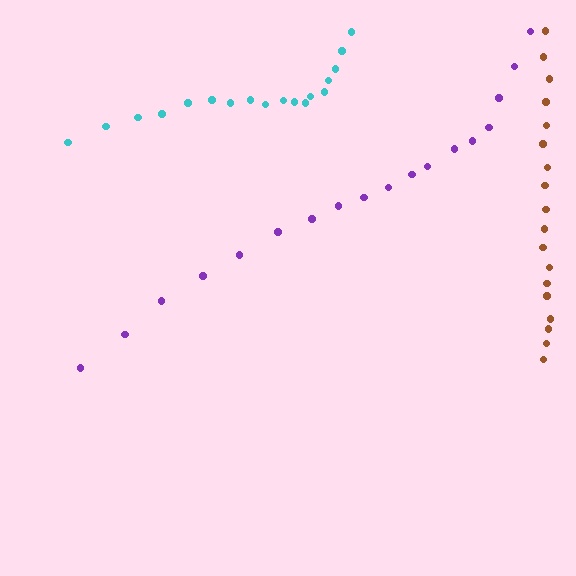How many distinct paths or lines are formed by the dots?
There are 3 distinct paths.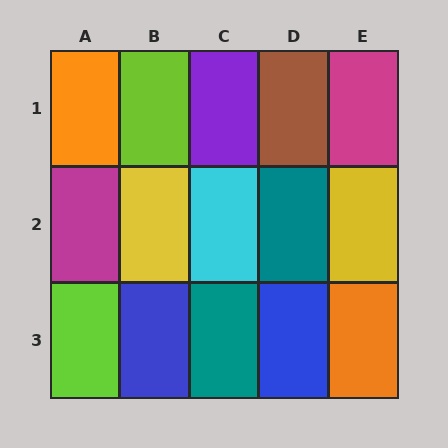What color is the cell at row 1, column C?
Purple.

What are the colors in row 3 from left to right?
Lime, blue, teal, blue, orange.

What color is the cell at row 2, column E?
Yellow.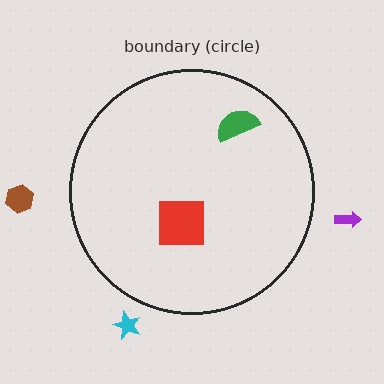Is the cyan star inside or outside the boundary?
Outside.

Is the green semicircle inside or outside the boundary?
Inside.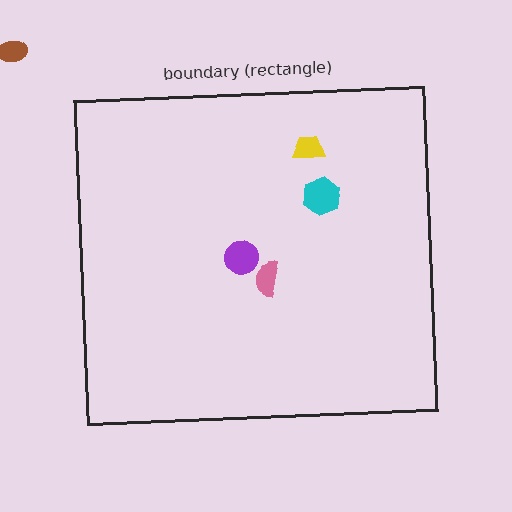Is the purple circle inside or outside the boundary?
Inside.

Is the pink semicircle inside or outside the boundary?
Inside.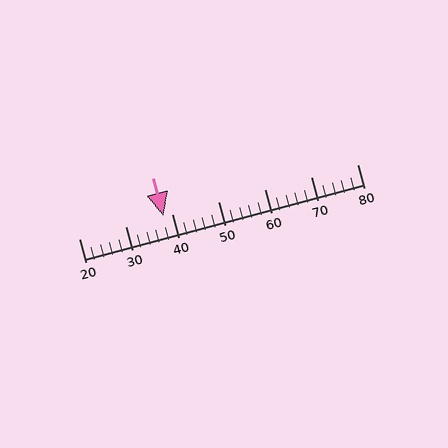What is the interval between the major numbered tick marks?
The major tick marks are spaced 10 units apart.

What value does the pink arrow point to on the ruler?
The pink arrow points to approximately 38.